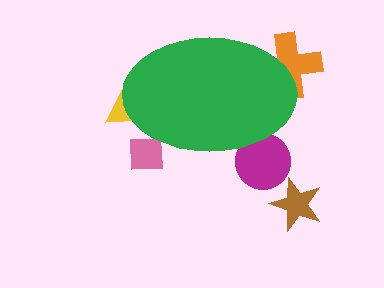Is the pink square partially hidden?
Yes, the pink square is partially hidden behind the green ellipse.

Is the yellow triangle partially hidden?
Yes, the yellow triangle is partially hidden behind the green ellipse.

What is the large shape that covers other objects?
A green ellipse.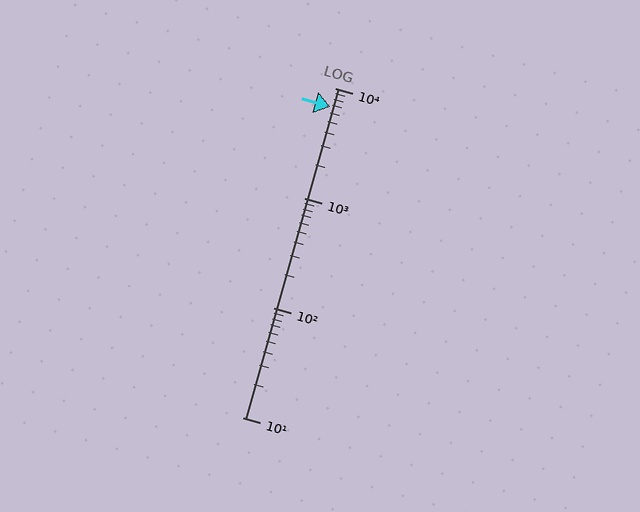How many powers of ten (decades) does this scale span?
The scale spans 3 decades, from 10 to 10000.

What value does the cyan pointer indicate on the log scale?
The pointer indicates approximately 6700.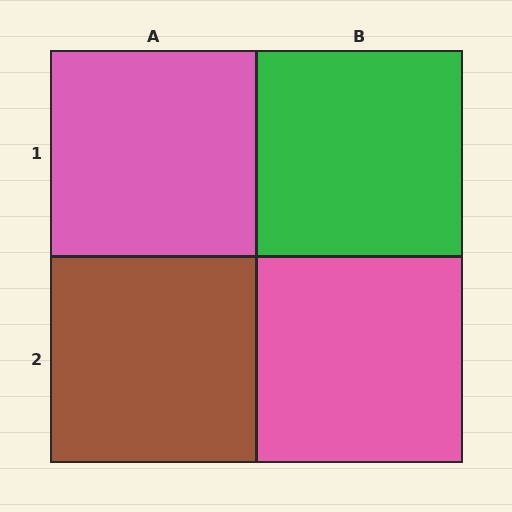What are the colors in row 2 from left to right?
Brown, pink.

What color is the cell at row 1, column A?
Pink.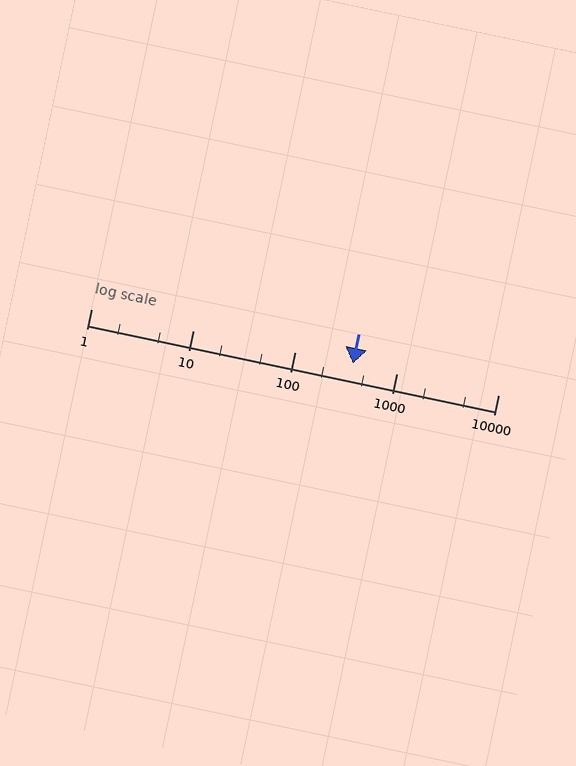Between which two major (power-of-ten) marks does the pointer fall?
The pointer is between 100 and 1000.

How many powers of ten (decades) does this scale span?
The scale spans 4 decades, from 1 to 10000.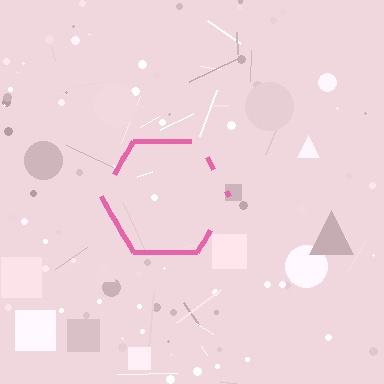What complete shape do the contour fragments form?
The contour fragments form a hexagon.